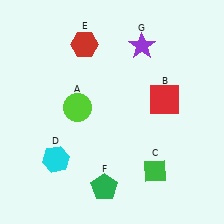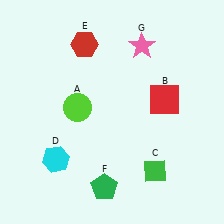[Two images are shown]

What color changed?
The star (G) changed from purple in Image 1 to pink in Image 2.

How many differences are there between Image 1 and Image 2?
There is 1 difference between the two images.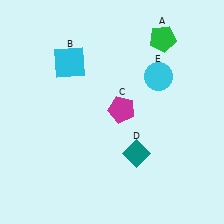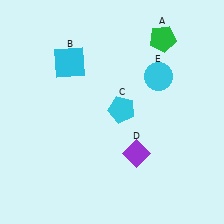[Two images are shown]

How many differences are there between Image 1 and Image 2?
There are 2 differences between the two images.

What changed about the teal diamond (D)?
In Image 1, D is teal. In Image 2, it changed to purple.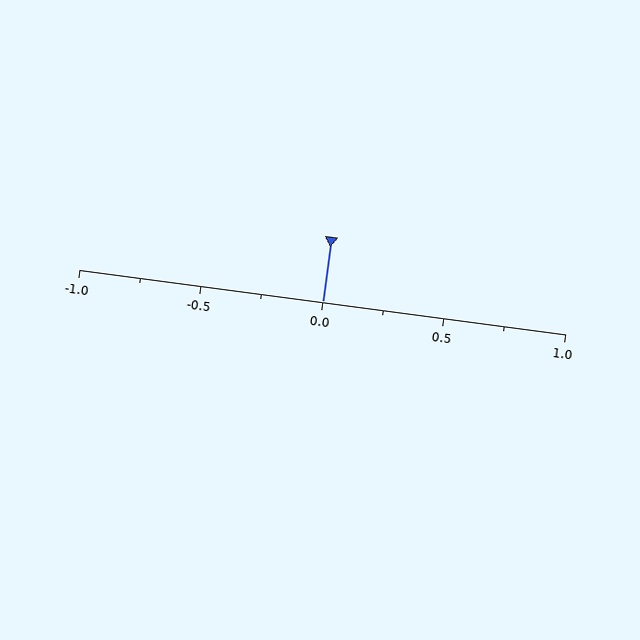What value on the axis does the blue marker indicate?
The marker indicates approximately 0.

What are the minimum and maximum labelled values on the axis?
The axis runs from -1.0 to 1.0.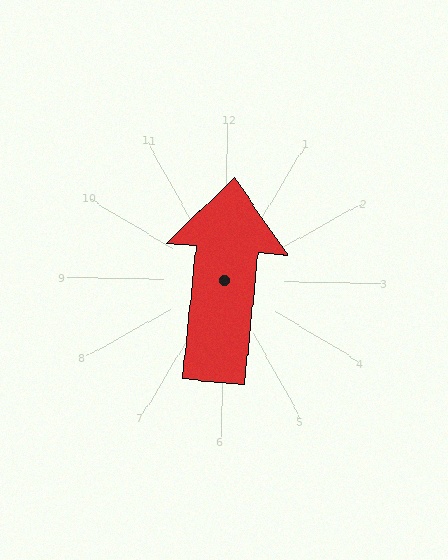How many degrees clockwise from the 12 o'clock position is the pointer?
Approximately 5 degrees.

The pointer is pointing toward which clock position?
Roughly 12 o'clock.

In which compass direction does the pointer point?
North.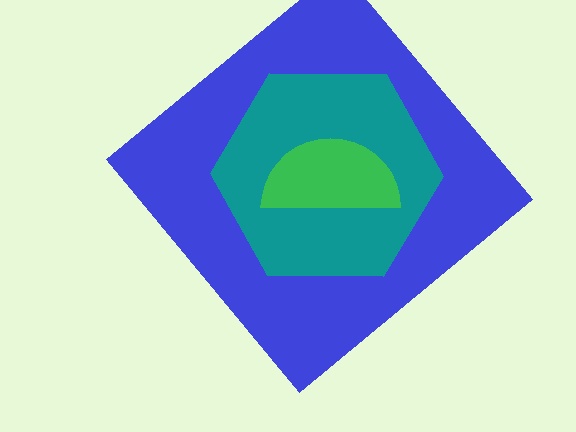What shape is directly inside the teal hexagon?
The green semicircle.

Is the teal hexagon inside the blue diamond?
Yes.